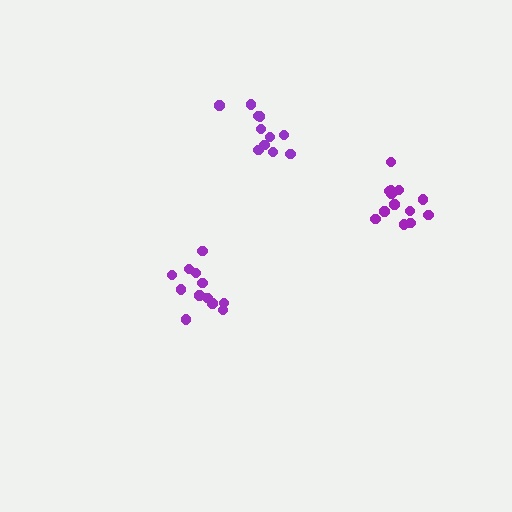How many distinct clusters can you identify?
There are 3 distinct clusters.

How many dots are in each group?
Group 1: 11 dots, Group 2: 12 dots, Group 3: 13 dots (36 total).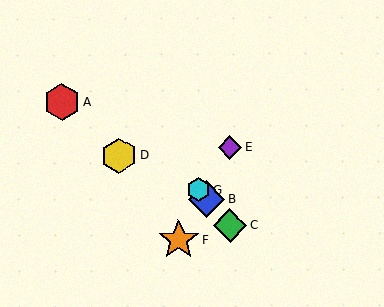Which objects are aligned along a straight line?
Objects B, C, G are aligned along a straight line.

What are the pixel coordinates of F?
Object F is at (178, 240).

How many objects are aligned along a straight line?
3 objects (B, C, G) are aligned along a straight line.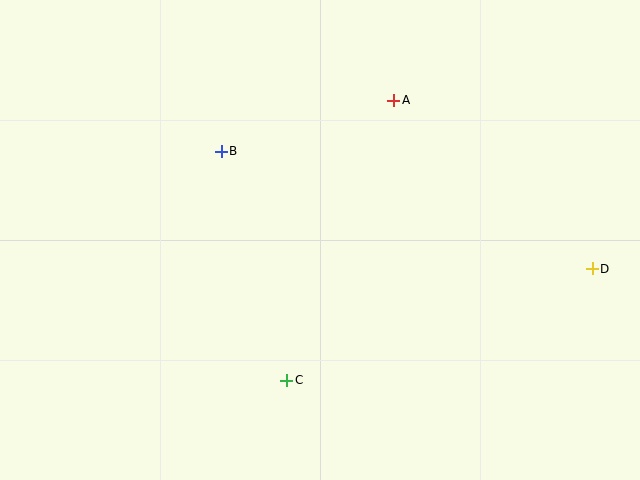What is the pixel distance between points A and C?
The distance between A and C is 300 pixels.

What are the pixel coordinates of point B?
Point B is at (221, 151).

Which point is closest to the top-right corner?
Point A is closest to the top-right corner.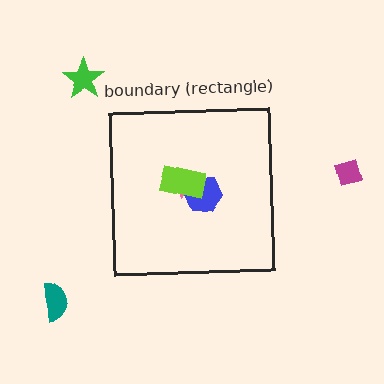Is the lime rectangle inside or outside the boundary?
Inside.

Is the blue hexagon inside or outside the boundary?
Inside.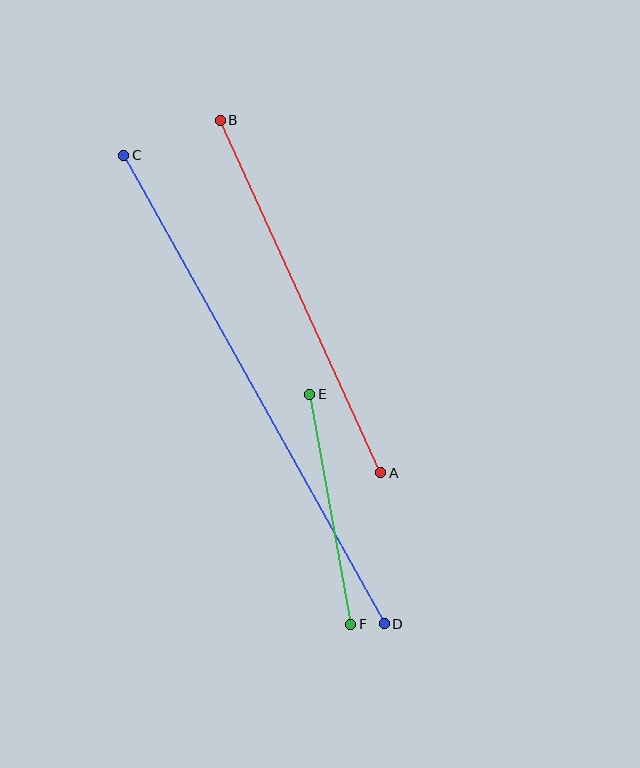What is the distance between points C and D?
The distance is approximately 536 pixels.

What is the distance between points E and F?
The distance is approximately 234 pixels.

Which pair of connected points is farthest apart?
Points C and D are farthest apart.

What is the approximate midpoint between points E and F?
The midpoint is at approximately (330, 509) pixels.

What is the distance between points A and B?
The distance is approximately 387 pixels.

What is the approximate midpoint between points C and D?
The midpoint is at approximately (254, 389) pixels.